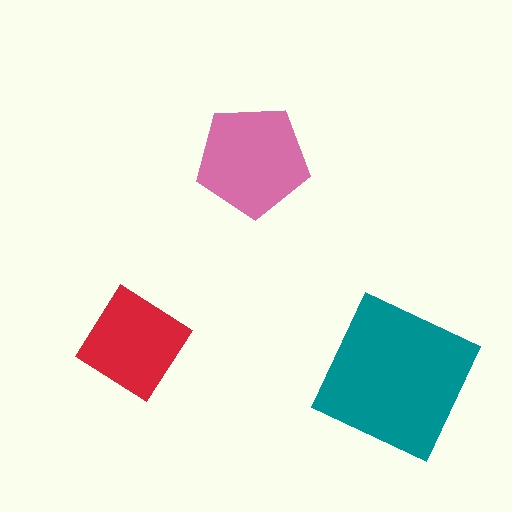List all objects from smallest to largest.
The red diamond, the pink pentagon, the teal square.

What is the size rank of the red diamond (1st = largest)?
3rd.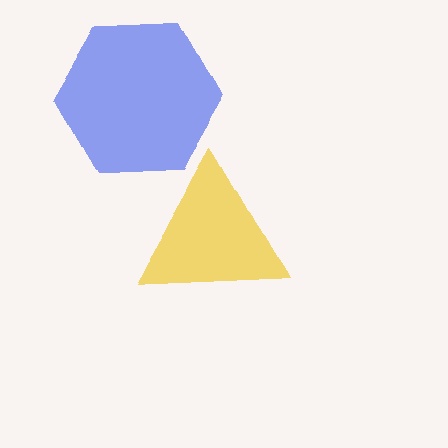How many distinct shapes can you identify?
There are 2 distinct shapes: a yellow triangle, a blue hexagon.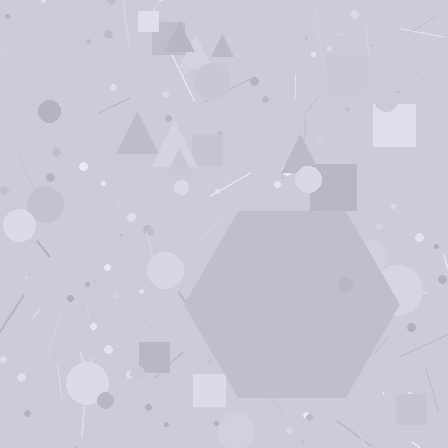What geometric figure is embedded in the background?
A hexagon is embedded in the background.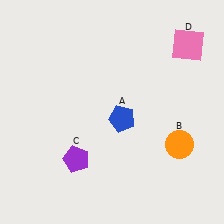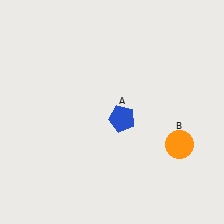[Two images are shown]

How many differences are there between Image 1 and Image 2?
There are 2 differences between the two images.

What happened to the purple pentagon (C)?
The purple pentagon (C) was removed in Image 2. It was in the bottom-left area of Image 1.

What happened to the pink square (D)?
The pink square (D) was removed in Image 2. It was in the top-right area of Image 1.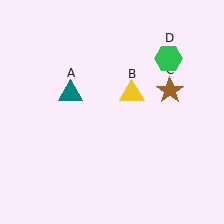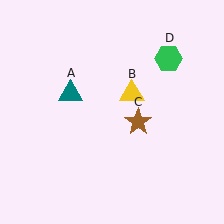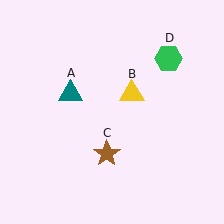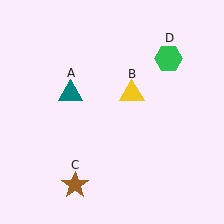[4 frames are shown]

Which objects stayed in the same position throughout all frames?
Teal triangle (object A) and yellow triangle (object B) and green hexagon (object D) remained stationary.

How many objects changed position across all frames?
1 object changed position: brown star (object C).